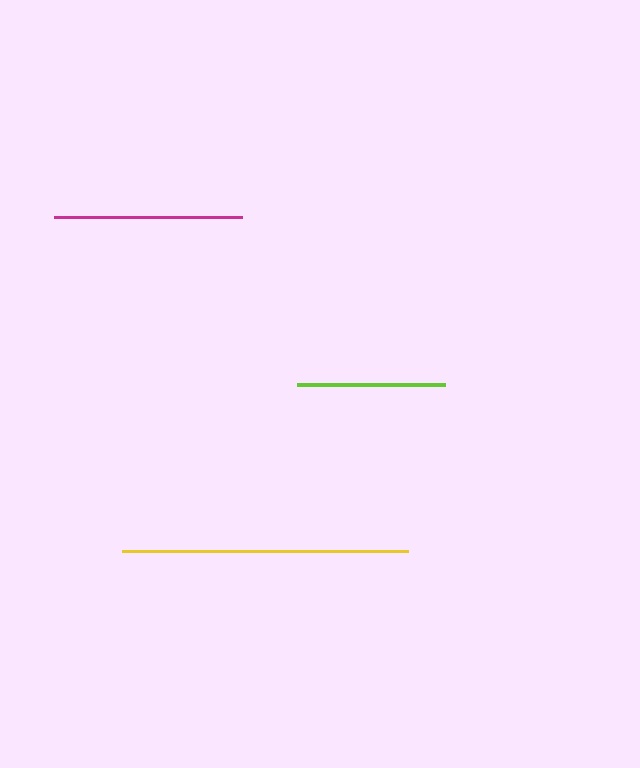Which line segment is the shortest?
The lime line is the shortest at approximately 148 pixels.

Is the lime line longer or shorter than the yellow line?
The yellow line is longer than the lime line.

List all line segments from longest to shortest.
From longest to shortest: yellow, magenta, lime.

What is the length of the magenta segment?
The magenta segment is approximately 188 pixels long.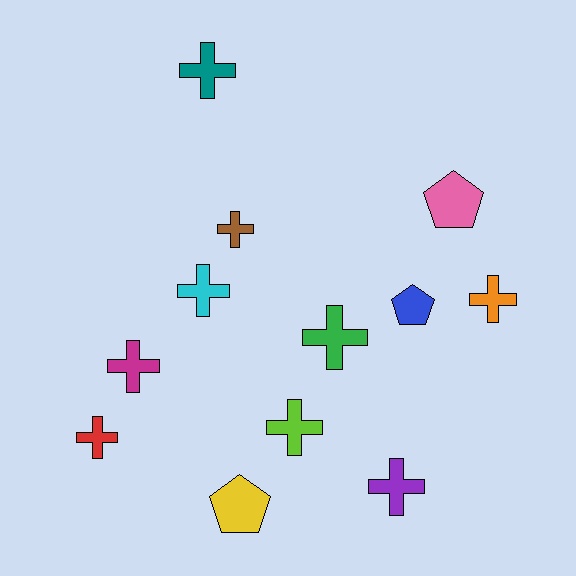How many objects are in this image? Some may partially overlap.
There are 12 objects.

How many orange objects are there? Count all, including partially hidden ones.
There is 1 orange object.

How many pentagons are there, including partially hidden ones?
There are 3 pentagons.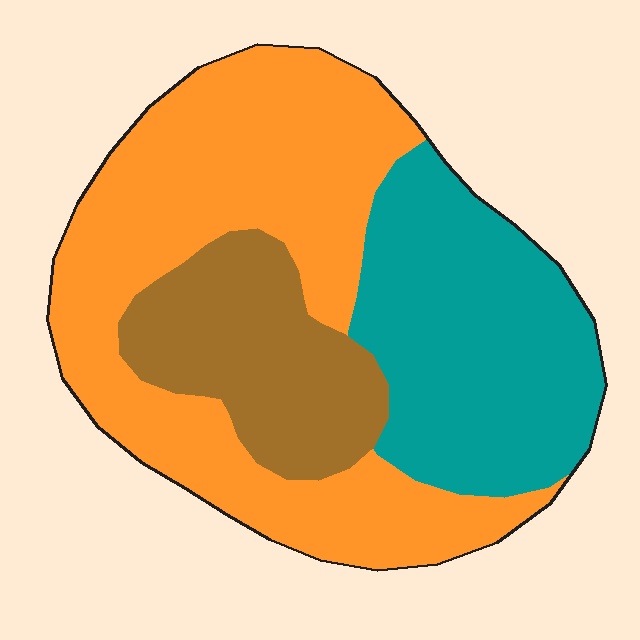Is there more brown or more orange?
Orange.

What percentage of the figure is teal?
Teal covers around 30% of the figure.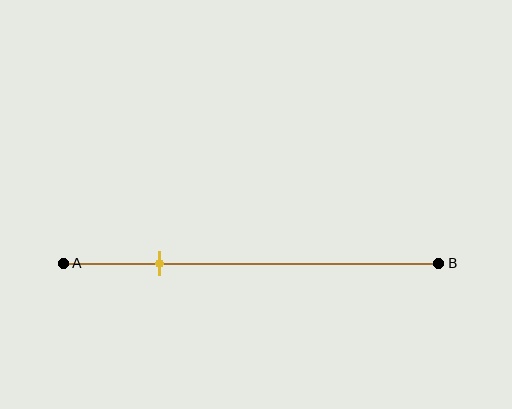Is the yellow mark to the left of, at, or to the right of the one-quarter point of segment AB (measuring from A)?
The yellow mark is approximately at the one-quarter point of segment AB.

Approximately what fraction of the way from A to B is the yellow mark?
The yellow mark is approximately 25% of the way from A to B.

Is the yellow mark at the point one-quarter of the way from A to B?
Yes, the mark is approximately at the one-quarter point.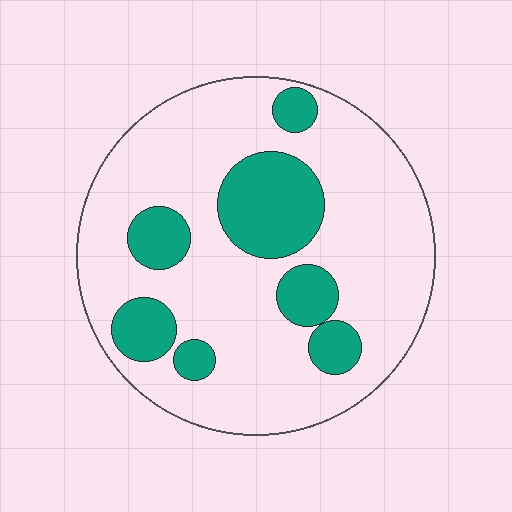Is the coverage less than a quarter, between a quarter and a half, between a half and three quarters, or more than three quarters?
Less than a quarter.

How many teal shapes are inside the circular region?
7.